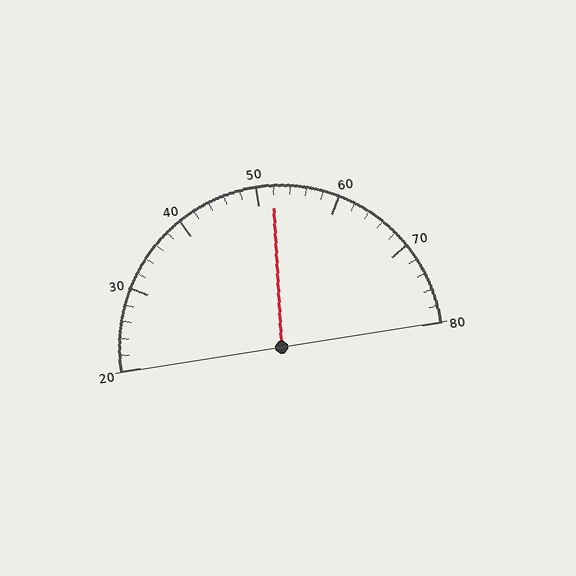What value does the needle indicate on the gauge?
The needle indicates approximately 52.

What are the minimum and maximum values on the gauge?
The gauge ranges from 20 to 80.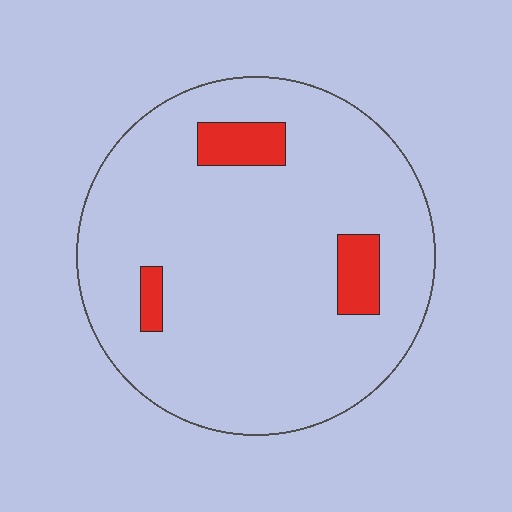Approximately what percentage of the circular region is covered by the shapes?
Approximately 10%.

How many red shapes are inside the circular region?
3.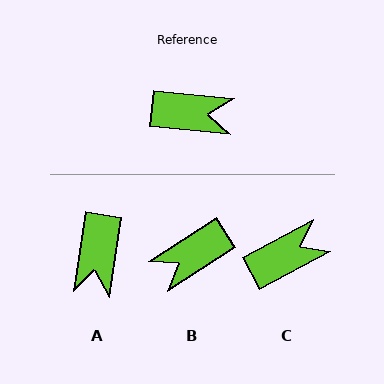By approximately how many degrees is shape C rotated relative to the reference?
Approximately 34 degrees counter-clockwise.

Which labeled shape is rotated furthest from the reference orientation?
B, about 141 degrees away.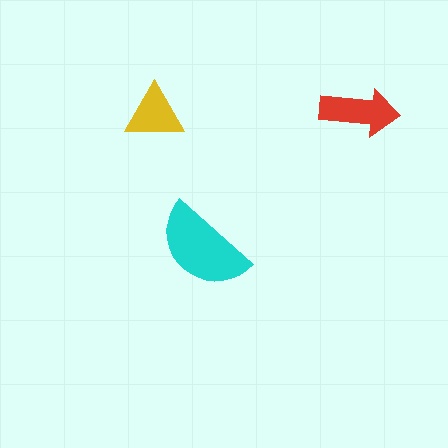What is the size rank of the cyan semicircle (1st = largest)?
1st.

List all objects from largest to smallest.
The cyan semicircle, the red arrow, the yellow triangle.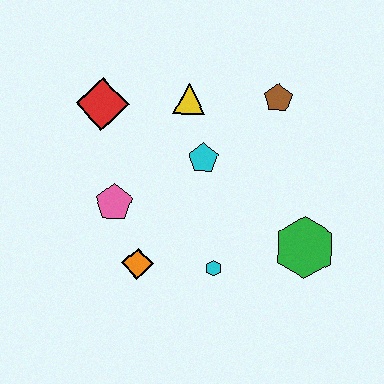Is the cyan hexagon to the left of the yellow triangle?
No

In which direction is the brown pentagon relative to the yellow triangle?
The brown pentagon is to the right of the yellow triangle.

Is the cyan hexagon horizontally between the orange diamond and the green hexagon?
Yes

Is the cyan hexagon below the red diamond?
Yes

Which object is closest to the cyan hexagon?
The orange diamond is closest to the cyan hexagon.